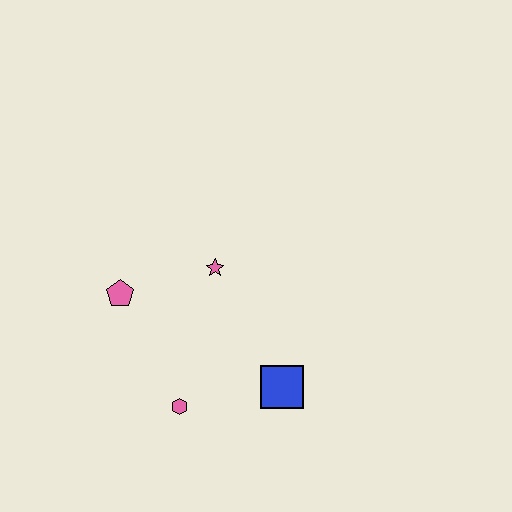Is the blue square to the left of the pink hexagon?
No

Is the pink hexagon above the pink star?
No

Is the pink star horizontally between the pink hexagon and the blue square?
Yes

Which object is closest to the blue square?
The pink hexagon is closest to the blue square.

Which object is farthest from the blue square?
The pink pentagon is farthest from the blue square.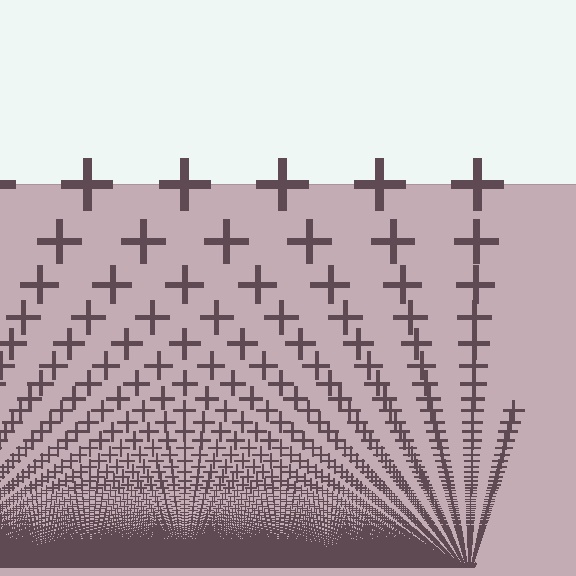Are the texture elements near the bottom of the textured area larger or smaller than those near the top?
Smaller. The gradient is inverted — elements near the bottom are smaller and denser.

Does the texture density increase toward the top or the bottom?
Density increases toward the bottom.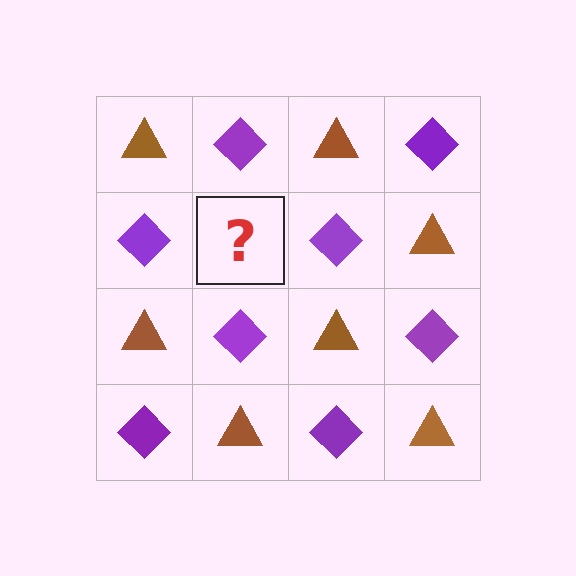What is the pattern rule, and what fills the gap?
The rule is that it alternates brown triangle and purple diamond in a checkerboard pattern. The gap should be filled with a brown triangle.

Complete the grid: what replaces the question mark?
The question mark should be replaced with a brown triangle.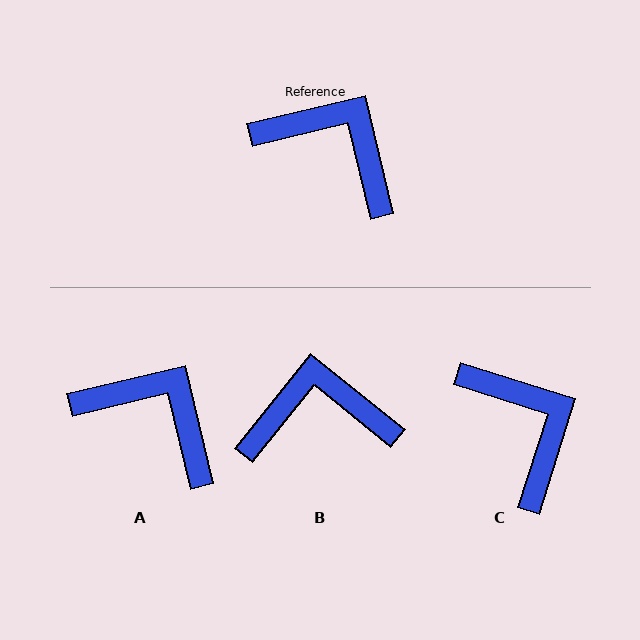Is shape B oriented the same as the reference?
No, it is off by about 38 degrees.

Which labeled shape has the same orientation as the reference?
A.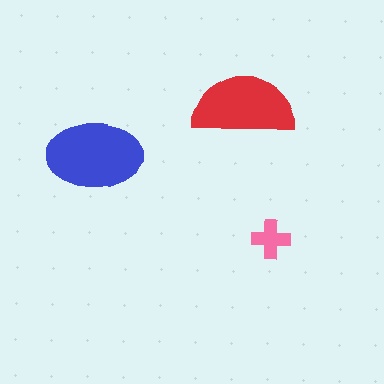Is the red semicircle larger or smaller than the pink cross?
Larger.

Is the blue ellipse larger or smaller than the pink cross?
Larger.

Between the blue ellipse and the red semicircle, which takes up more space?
The blue ellipse.